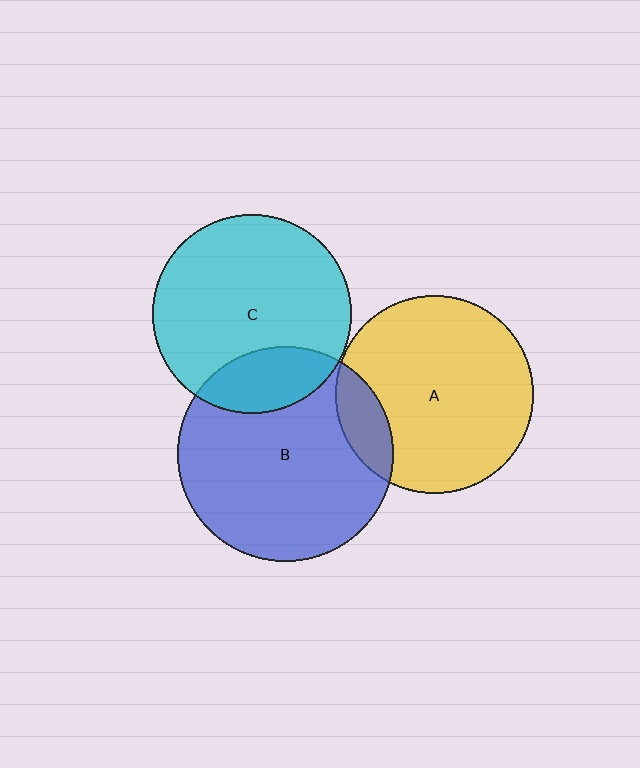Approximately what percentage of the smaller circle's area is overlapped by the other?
Approximately 20%.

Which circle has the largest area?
Circle B (blue).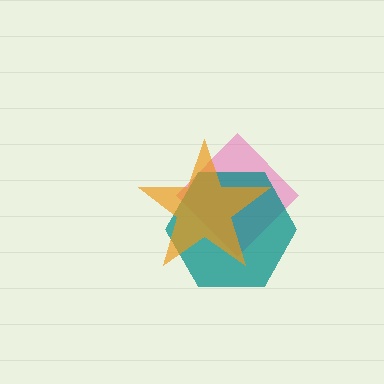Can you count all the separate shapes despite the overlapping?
Yes, there are 3 separate shapes.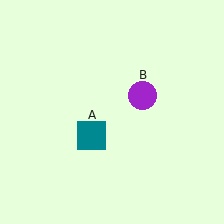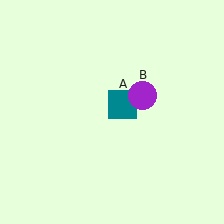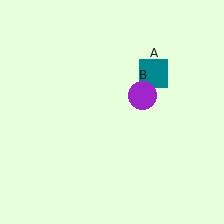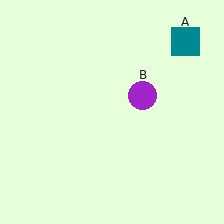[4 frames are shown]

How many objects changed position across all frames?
1 object changed position: teal square (object A).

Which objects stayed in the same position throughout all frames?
Purple circle (object B) remained stationary.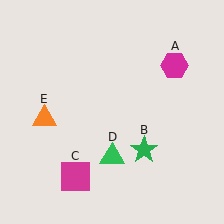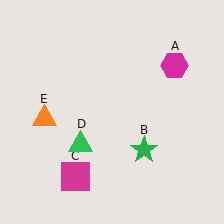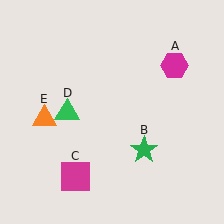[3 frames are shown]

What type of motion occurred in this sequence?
The green triangle (object D) rotated clockwise around the center of the scene.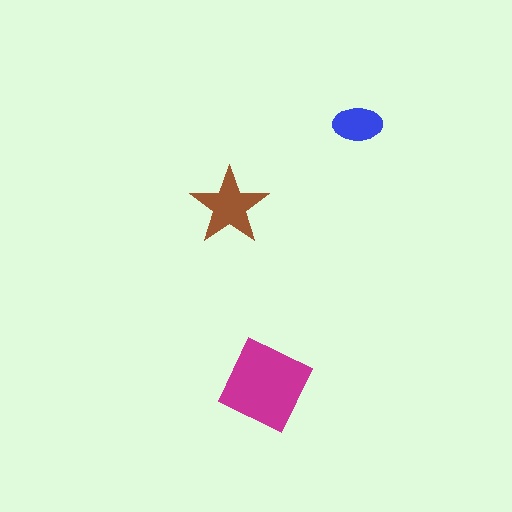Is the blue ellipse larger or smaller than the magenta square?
Smaller.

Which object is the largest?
The magenta square.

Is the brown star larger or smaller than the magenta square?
Smaller.